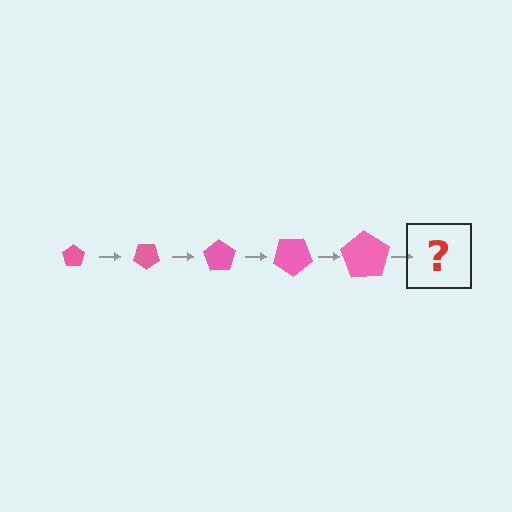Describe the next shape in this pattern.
It should be a pentagon, larger than the previous one and rotated 175 degrees from the start.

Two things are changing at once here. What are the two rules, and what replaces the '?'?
The two rules are that the pentagon grows larger each step and it rotates 35 degrees each step. The '?' should be a pentagon, larger than the previous one and rotated 175 degrees from the start.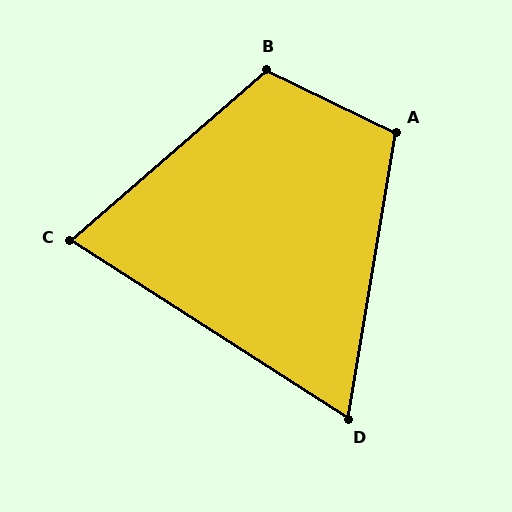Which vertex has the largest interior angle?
B, at approximately 113 degrees.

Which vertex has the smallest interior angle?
D, at approximately 67 degrees.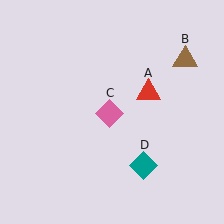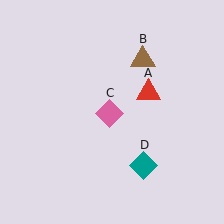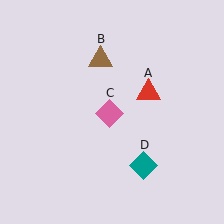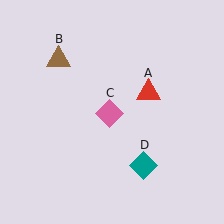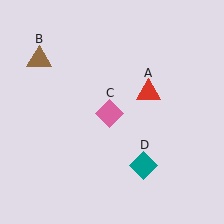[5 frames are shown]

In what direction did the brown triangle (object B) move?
The brown triangle (object B) moved left.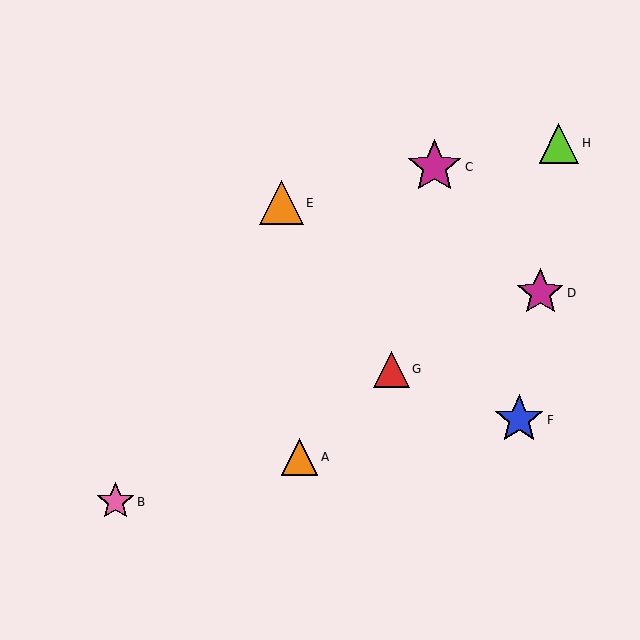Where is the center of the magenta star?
The center of the magenta star is at (540, 293).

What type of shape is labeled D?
Shape D is a magenta star.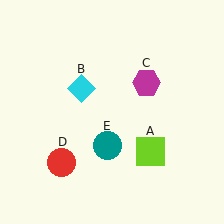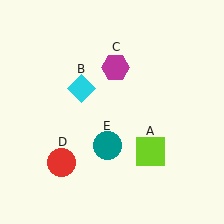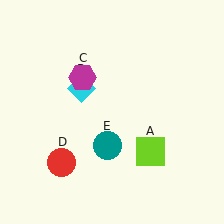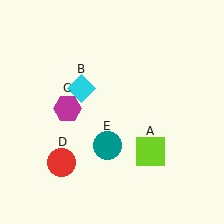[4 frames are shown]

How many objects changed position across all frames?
1 object changed position: magenta hexagon (object C).